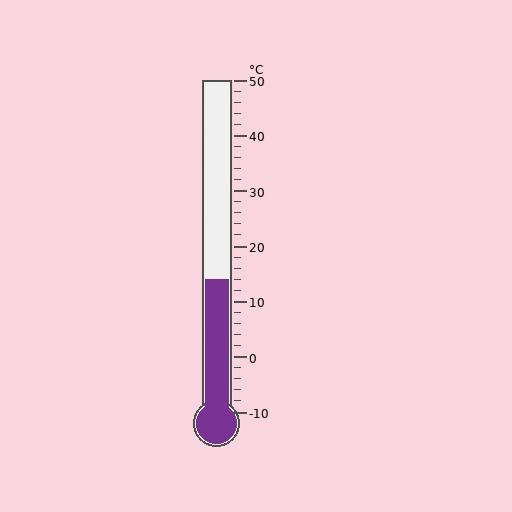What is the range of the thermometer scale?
The thermometer scale ranges from -10°C to 50°C.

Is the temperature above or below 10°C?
The temperature is above 10°C.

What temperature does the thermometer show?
The thermometer shows approximately 14°C.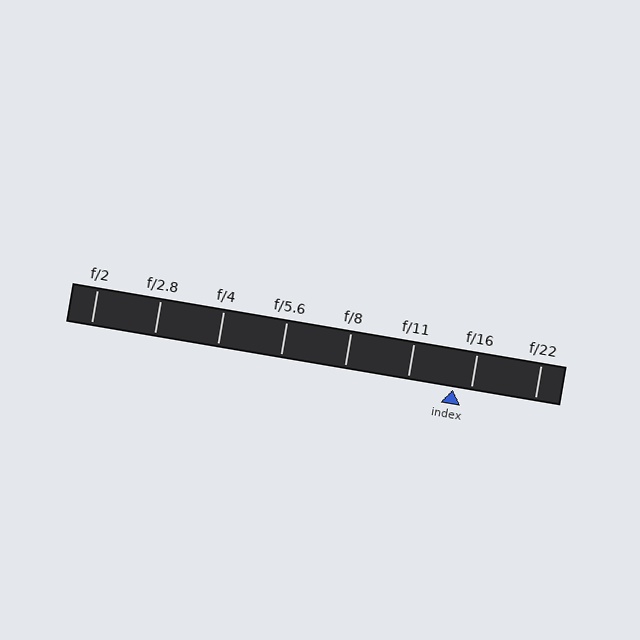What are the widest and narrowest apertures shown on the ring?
The widest aperture shown is f/2 and the narrowest is f/22.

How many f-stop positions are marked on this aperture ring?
There are 8 f-stop positions marked.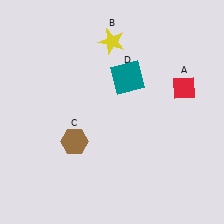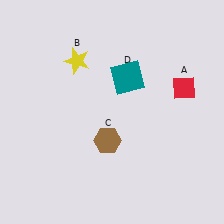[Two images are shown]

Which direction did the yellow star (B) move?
The yellow star (B) moved left.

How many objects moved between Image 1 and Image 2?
2 objects moved between the two images.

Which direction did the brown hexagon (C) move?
The brown hexagon (C) moved right.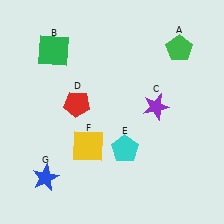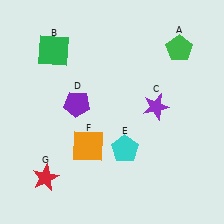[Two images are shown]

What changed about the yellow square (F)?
In Image 1, F is yellow. In Image 2, it changed to orange.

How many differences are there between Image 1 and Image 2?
There are 3 differences between the two images.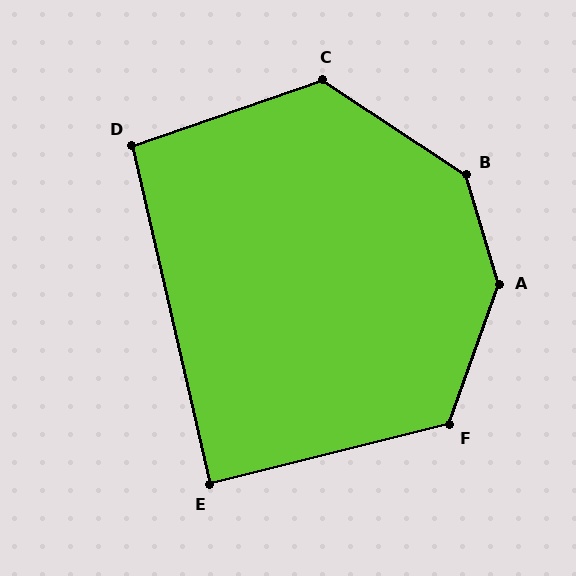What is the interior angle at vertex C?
Approximately 127 degrees (obtuse).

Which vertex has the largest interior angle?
A, at approximately 144 degrees.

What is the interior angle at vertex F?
Approximately 124 degrees (obtuse).